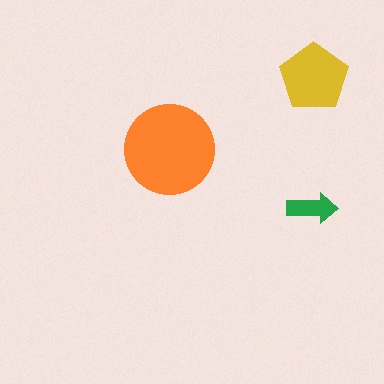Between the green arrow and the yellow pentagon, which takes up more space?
The yellow pentagon.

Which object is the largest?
The orange circle.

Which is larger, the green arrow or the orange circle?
The orange circle.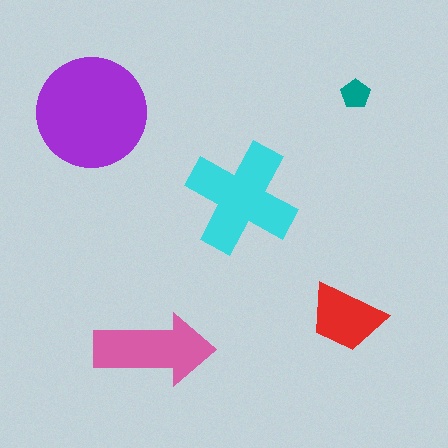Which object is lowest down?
The pink arrow is bottommost.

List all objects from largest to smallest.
The purple circle, the cyan cross, the pink arrow, the red trapezoid, the teal pentagon.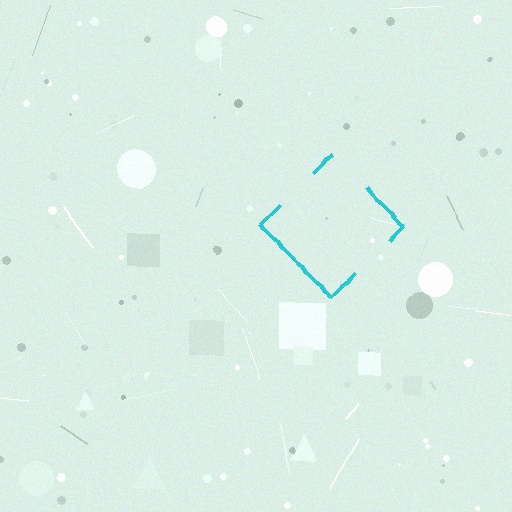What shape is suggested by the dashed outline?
The dashed outline suggests a diamond.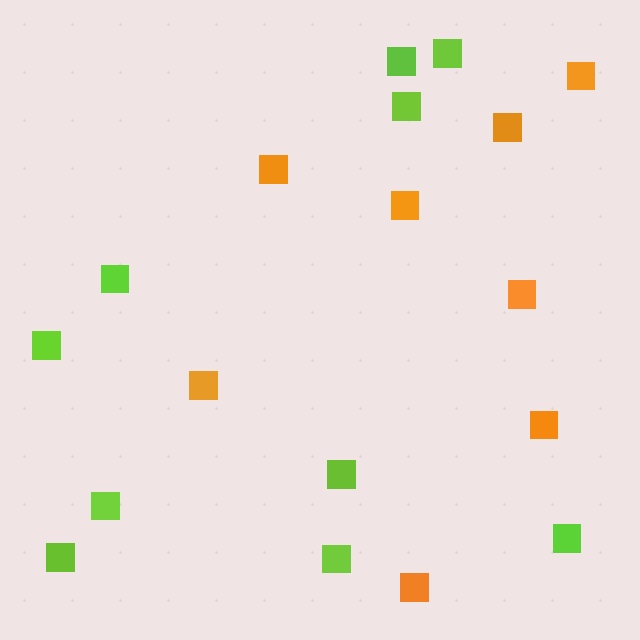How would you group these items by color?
There are 2 groups: one group of orange squares (8) and one group of lime squares (10).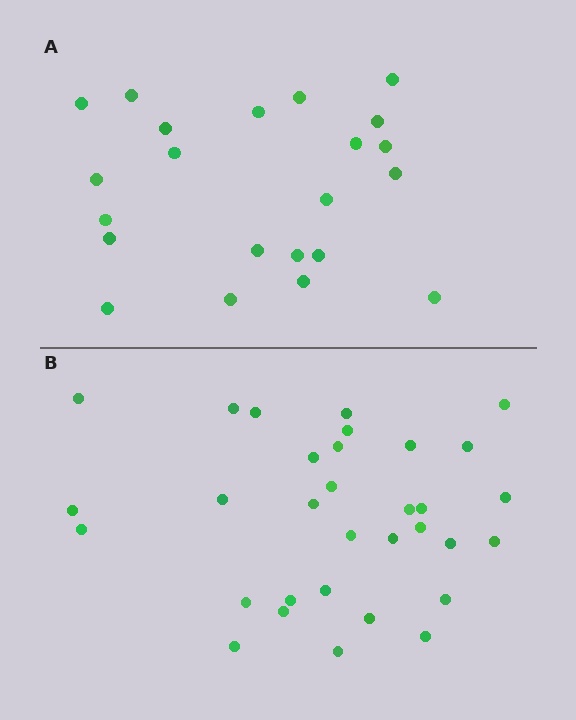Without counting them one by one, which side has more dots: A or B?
Region B (the bottom region) has more dots.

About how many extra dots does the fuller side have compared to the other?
Region B has roughly 10 or so more dots than region A.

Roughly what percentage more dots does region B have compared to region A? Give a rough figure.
About 45% more.